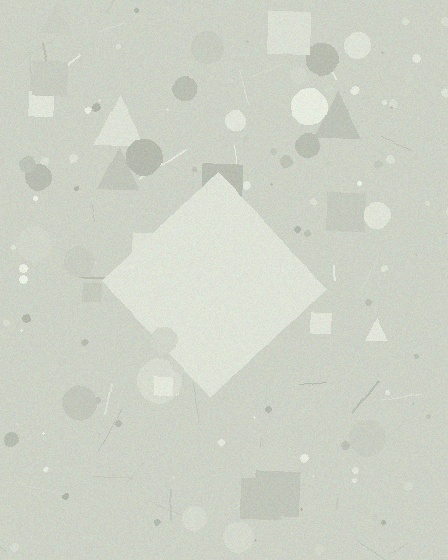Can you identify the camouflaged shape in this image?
The camouflaged shape is a diamond.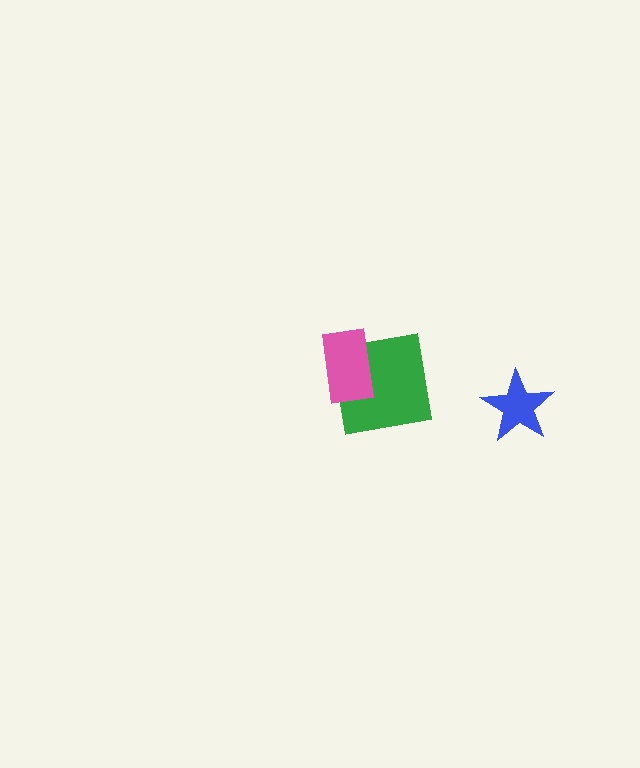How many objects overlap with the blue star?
0 objects overlap with the blue star.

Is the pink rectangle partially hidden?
No, no other shape covers it.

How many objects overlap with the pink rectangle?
1 object overlaps with the pink rectangle.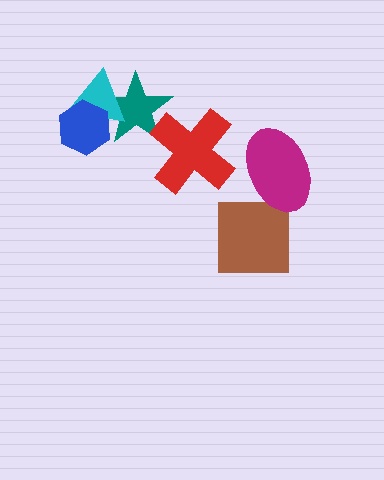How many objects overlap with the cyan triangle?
2 objects overlap with the cyan triangle.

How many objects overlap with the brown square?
0 objects overlap with the brown square.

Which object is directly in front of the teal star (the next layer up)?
The cyan triangle is directly in front of the teal star.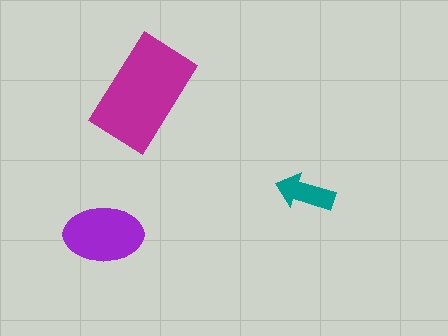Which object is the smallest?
The teal arrow.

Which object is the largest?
The magenta rectangle.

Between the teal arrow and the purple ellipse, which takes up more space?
The purple ellipse.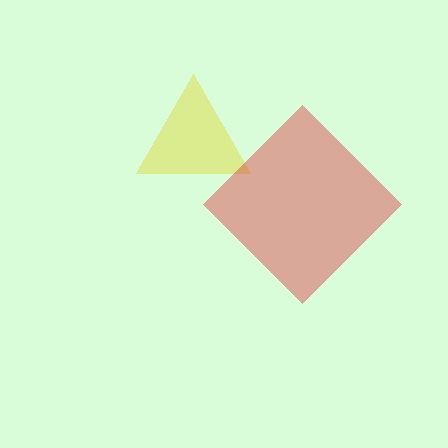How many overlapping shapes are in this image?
There are 2 overlapping shapes in the image.